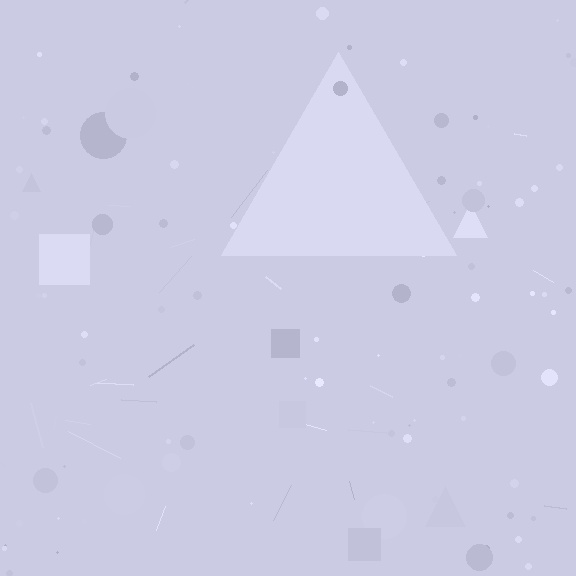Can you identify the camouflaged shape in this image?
The camouflaged shape is a triangle.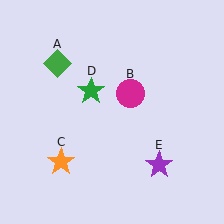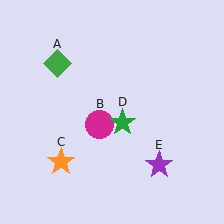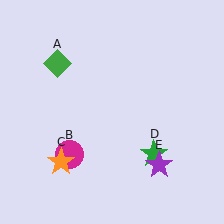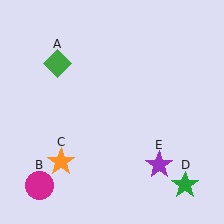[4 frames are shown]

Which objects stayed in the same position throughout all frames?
Green diamond (object A) and orange star (object C) and purple star (object E) remained stationary.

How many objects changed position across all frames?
2 objects changed position: magenta circle (object B), green star (object D).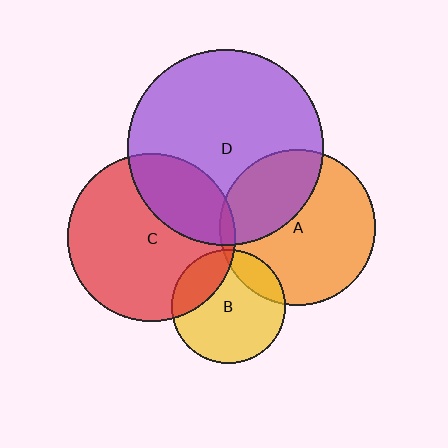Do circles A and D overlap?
Yes.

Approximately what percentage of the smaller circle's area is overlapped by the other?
Approximately 35%.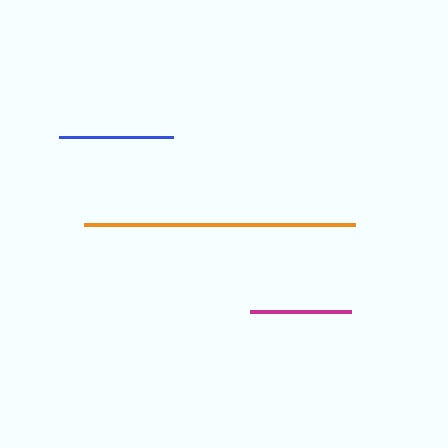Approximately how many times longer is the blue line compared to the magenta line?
The blue line is approximately 1.1 times the length of the magenta line.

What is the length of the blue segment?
The blue segment is approximately 113 pixels long.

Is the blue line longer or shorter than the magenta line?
The blue line is longer than the magenta line.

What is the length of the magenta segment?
The magenta segment is approximately 101 pixels long.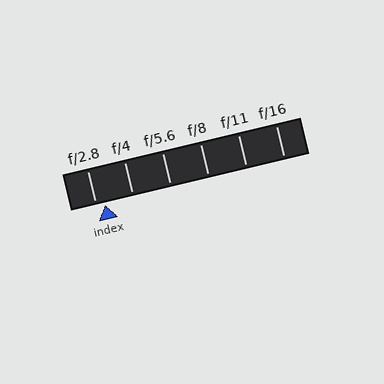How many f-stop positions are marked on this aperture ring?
There are 6 f-stop positions marked.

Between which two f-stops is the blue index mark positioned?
The index mark is between f/2.8 and f/4.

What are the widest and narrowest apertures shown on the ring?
The widest aperture shown is f/2.8 and the narrowest is f/16.